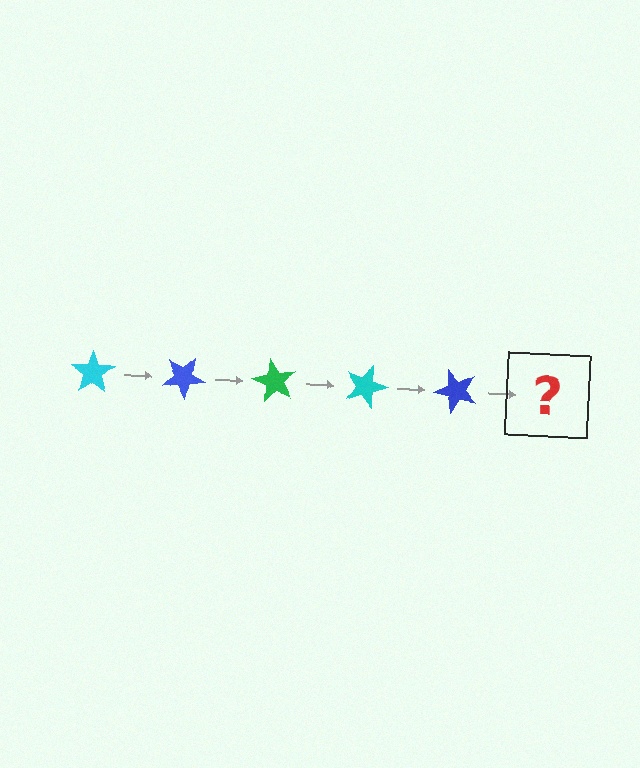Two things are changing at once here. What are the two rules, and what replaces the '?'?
The two rules are that it rotates 30 degrees each step and the color cycles through cyan, blue, and green. The '?' should be a green star, rotated 150 degrees from the start.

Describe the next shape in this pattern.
It should be a green star, rotated 150 degrees from the start.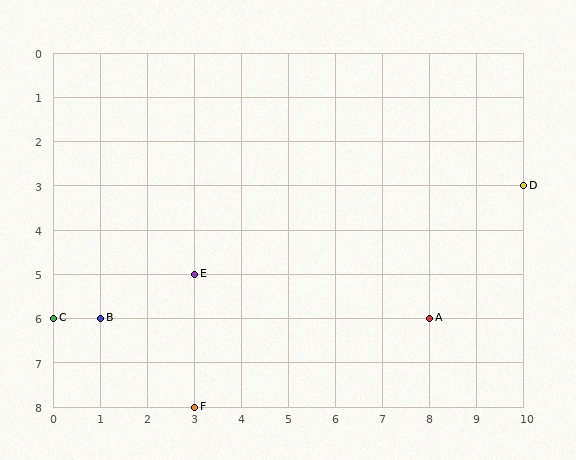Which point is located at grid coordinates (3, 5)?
Point E is at (3, 5).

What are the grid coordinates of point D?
Point D is at grid coordinates (10, 3).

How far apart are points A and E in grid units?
Points A and E are 5 columns and 1 row apart (about 5.1 grid units diagonally).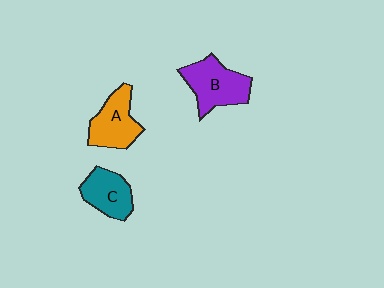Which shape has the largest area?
Shape B (purple).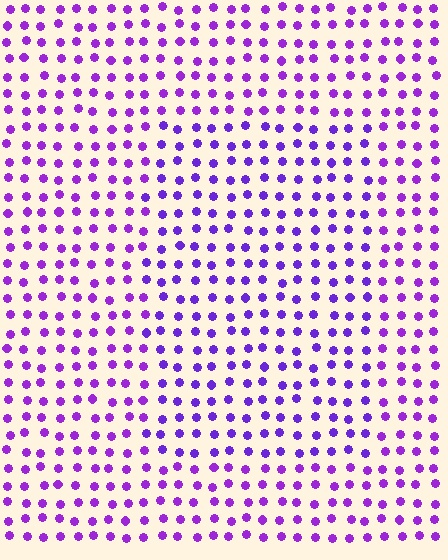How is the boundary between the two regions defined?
The boundary is defined purely by a slight shift in hue (about 17 degrees). Spacing, size, and orientation are identical on both sides.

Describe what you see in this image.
The image is filled with small purple elements in a uniform arrangement. A rectangle-shaped region is visible where the elements are tinted to a slightly different hue, forming a subtle color boundary.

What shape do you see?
I see a rectangle.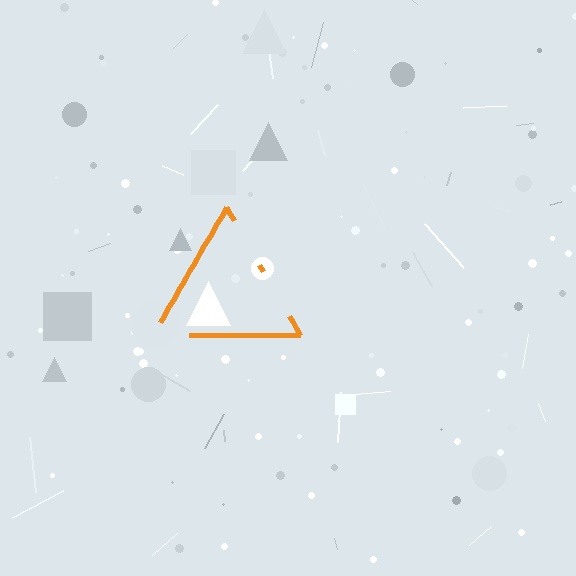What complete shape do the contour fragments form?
The contour fragments form a triangle.